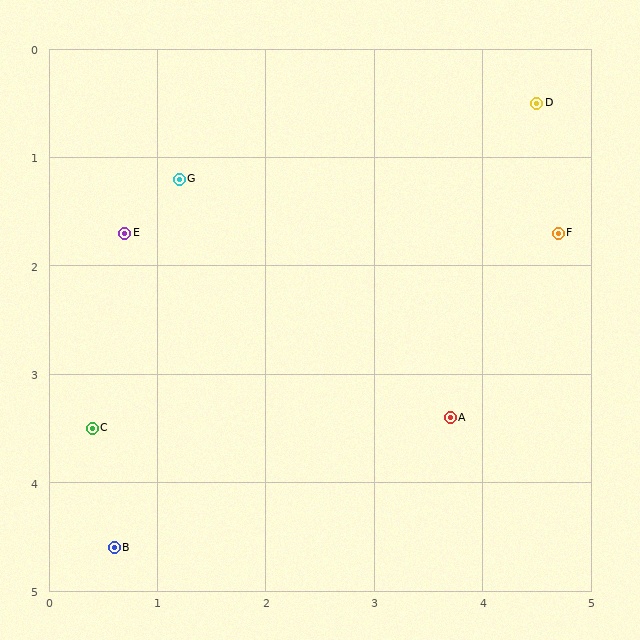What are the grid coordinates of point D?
Point D is at approximately (4.5, 0.5).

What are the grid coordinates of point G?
Point G is at approximately (1.2, 1.2).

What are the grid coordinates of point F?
Point F is at approximately (4.7, 1.7).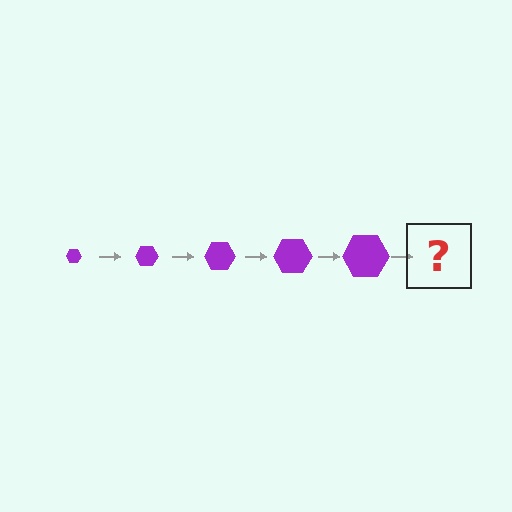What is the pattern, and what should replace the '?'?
The pattern is that the hexagon gets progressively larger each step. The '?' should be a purple hexagon, larger than the previous one.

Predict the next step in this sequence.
The next step is a purple hexagon, larger than the previous one.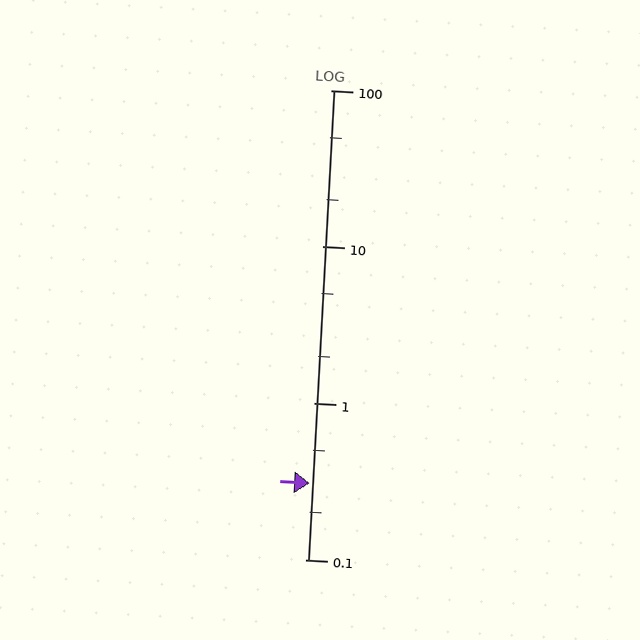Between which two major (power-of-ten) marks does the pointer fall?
The pointer is between 0.1 and 1.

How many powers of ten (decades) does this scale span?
The scale spans 3 decades, from 0.1 to 100.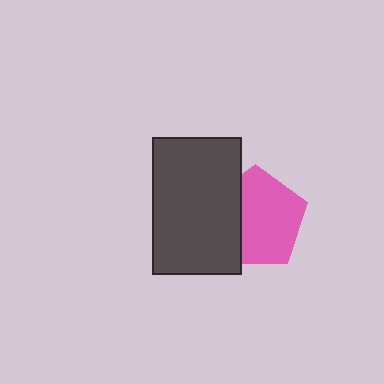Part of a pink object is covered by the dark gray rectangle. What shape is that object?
It is a pentagon.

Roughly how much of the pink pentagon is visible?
Most of it is visible (roughly 68%).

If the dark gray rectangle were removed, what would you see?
You would see the complete pink pentagon.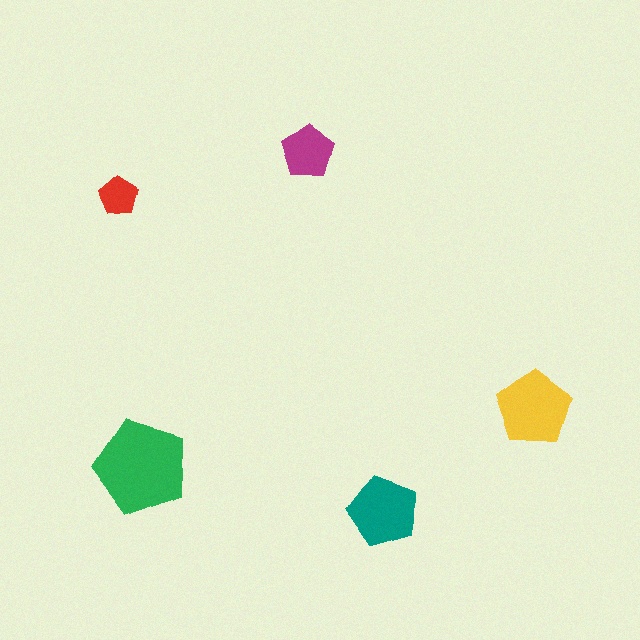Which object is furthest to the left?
The red pentagon is leftmost.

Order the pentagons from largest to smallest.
the green one, the yellow one, the teal one, the magenta one, the red one.